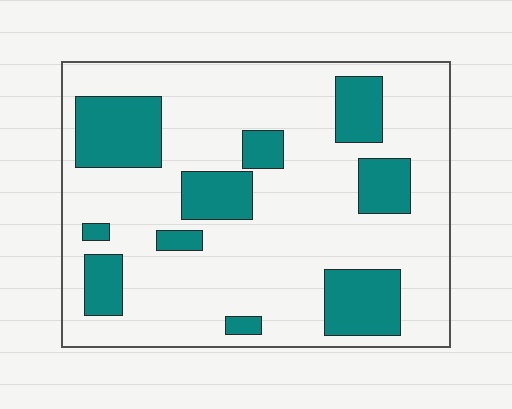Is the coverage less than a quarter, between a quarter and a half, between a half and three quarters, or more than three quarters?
Less than a quarter.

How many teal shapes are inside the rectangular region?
10.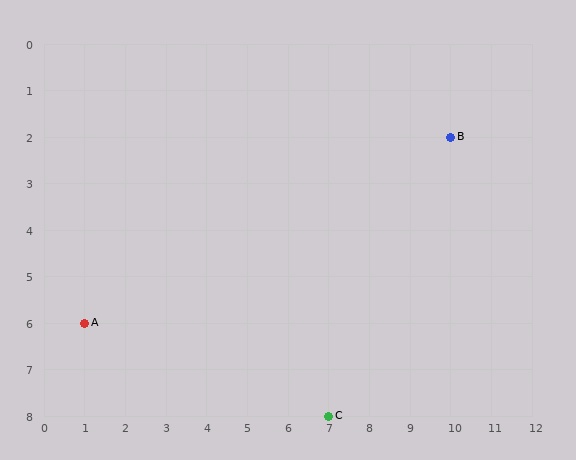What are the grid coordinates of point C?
Point C is at grid coordinates (7, 8).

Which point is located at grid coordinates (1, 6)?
Point A is at (1, 6).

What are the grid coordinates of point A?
Point A is at grid coordinates (1, 6).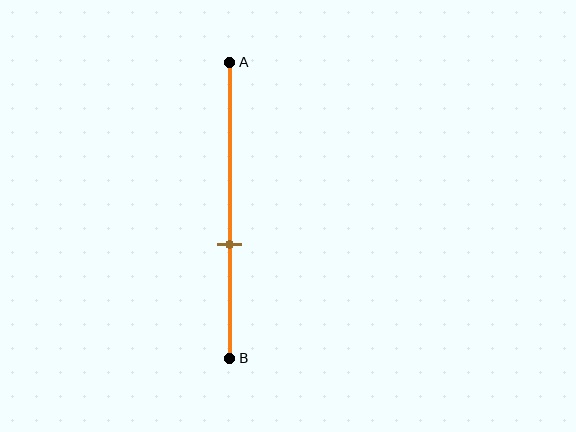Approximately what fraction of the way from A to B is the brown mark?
The brown mark is approximately 60% of the way from A to B.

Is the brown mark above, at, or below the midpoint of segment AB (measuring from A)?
The brown mark is below the midpoint of segment AB.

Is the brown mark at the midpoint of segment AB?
No, the mark is at about 60% from A, not at the 50% midpoint.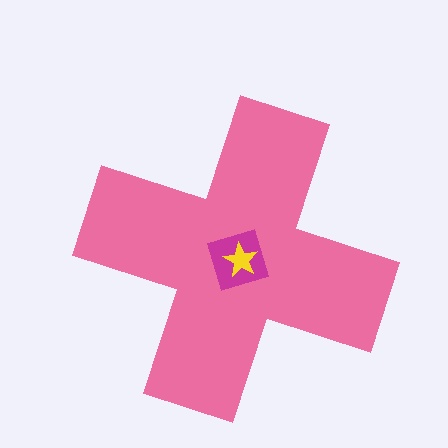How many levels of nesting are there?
3.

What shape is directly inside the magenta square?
The yellow star.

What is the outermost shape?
The pink cross.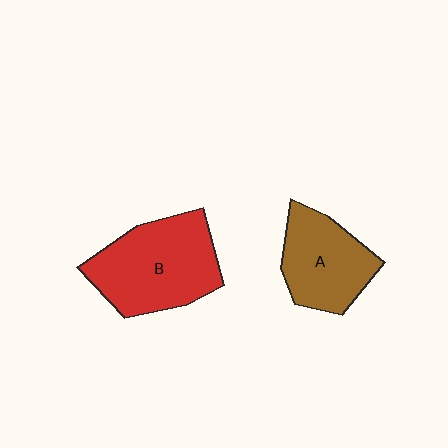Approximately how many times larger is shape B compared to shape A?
Approximately 1.4 times.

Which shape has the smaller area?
Shape A (brown).